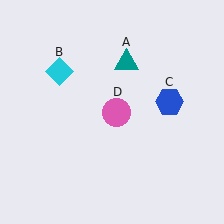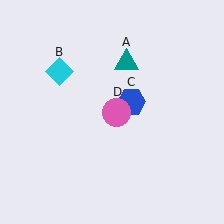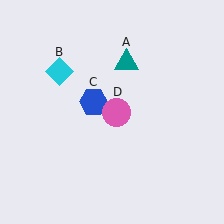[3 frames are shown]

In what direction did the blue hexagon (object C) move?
The blue hexagon (object C) moved left.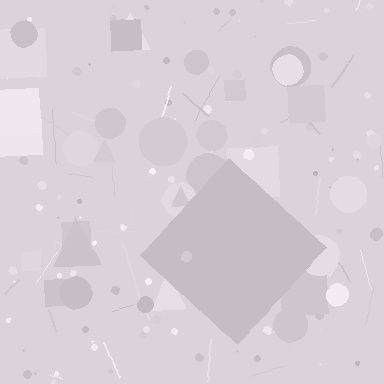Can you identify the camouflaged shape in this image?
The camouflaged shape is a diamond.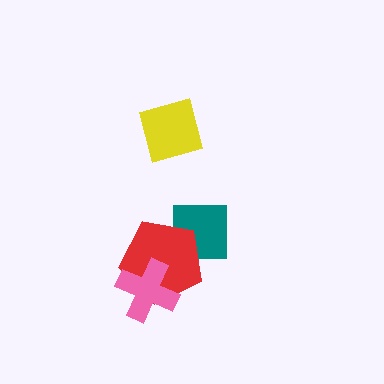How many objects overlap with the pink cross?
1 object overlaps with the pink cross.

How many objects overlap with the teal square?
1 object overlaps with the teal square.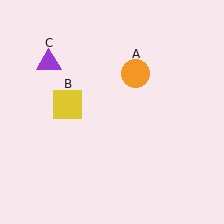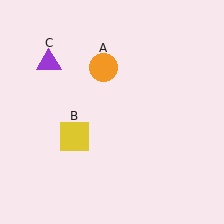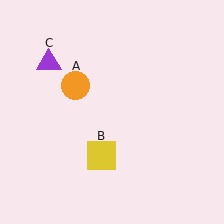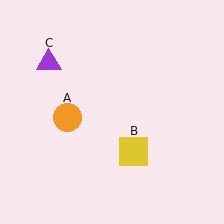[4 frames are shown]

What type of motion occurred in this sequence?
The orange circle (object A), yellow square (object B) rotated counterclockwise around the center of the scene.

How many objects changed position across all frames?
2 objects changed position: orange circle (object A), yellow square (object B).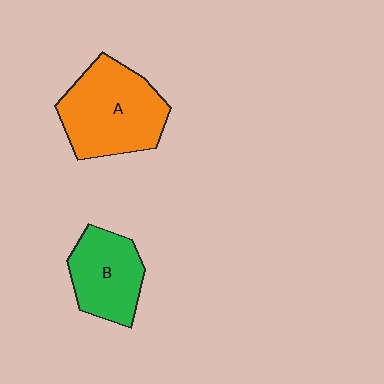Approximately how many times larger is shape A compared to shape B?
Approximately 1.5 times.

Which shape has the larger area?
Shape A (orange).